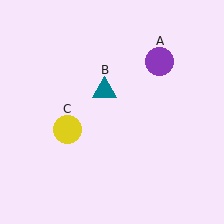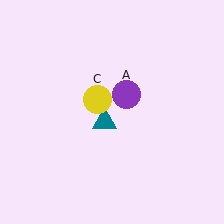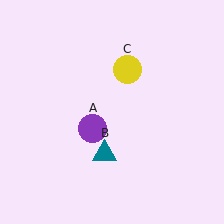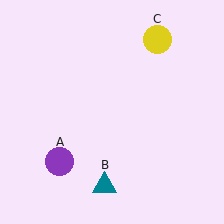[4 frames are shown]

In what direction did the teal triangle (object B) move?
The teal triangle (object B) moved down.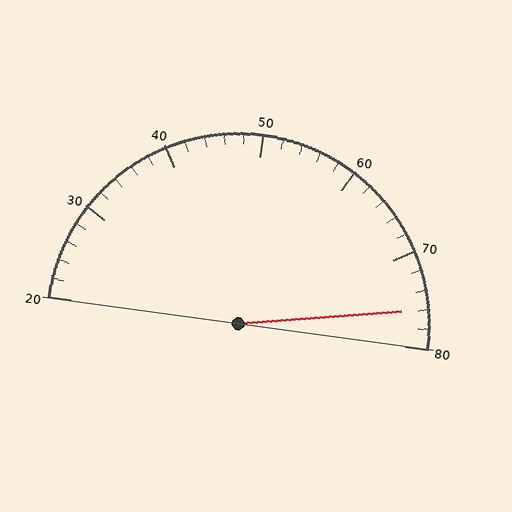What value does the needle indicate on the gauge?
The needle indicates approximately 76.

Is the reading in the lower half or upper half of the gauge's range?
The reading is in the upper half of the range (20 to 80).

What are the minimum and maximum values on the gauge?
The gauge ranges from 20 to 80.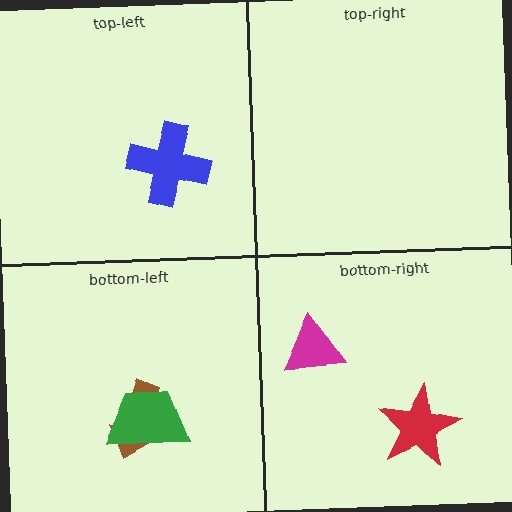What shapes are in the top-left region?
The blue cross.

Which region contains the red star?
The bottom-right region.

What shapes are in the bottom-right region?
The red star, the magenta triangle.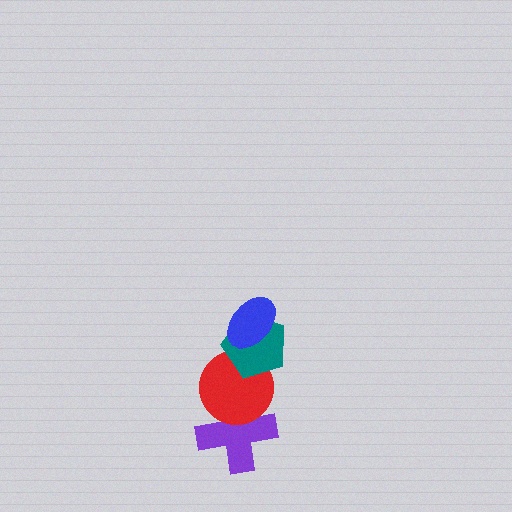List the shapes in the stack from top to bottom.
From top to bottom: the blue ellipse, the teal pentagon, the red circle, the purple cross.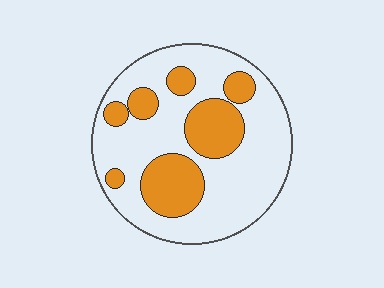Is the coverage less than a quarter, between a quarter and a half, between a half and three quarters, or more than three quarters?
Between a quarter and a half.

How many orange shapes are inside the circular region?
7.